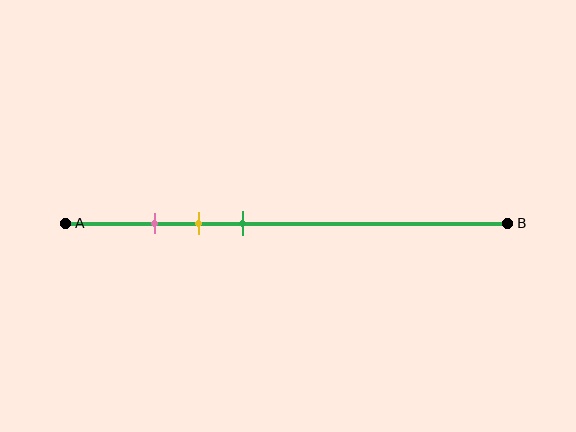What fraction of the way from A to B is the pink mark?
The pink mark is approximately 20% (0.2) of the way from A to B.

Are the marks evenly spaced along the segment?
Yes, the marks are approximately evenly spaced.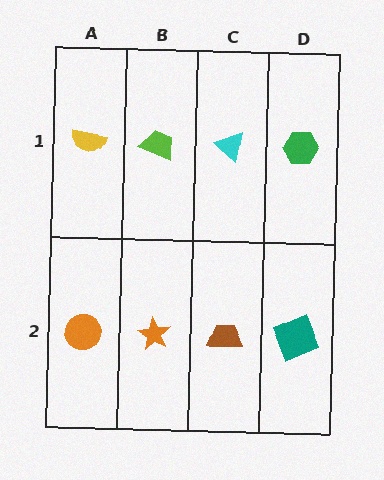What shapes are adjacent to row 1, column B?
An orange star (row 2, column B), a yellow semicircle (row 1, column A), a cyan triangle (row 1, column C).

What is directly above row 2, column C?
A cyan triangle.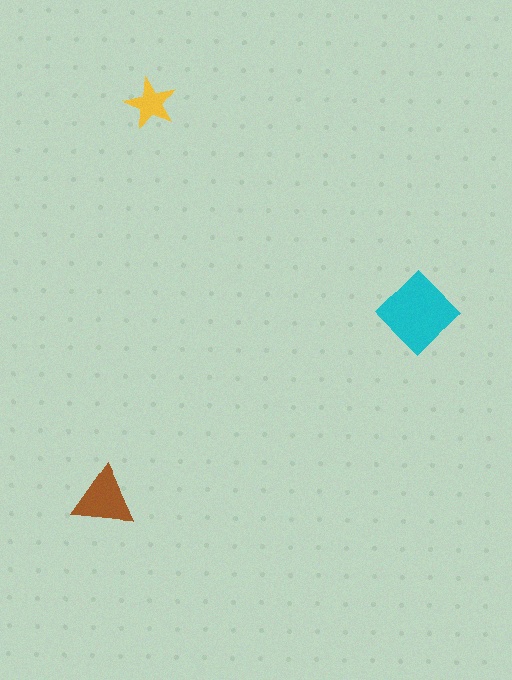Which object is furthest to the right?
The cyan diamond is rightmost.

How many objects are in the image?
There are 3 objects in the image.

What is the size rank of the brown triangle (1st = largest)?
2nd.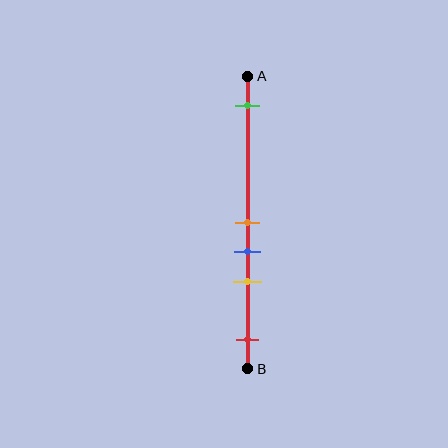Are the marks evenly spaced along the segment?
No, the marks are not evenly spaced.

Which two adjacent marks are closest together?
The orange and blue marks are the closest adjacent pair.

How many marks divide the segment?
There are 5 marks dividing the segment.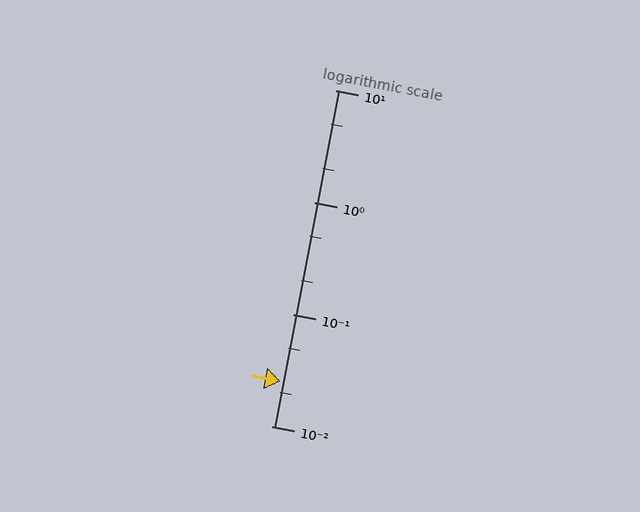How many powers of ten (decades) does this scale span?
The scale spans 3 decades, from 0.01 to 10.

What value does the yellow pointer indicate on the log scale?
The pointer indicates approximately 0.025.